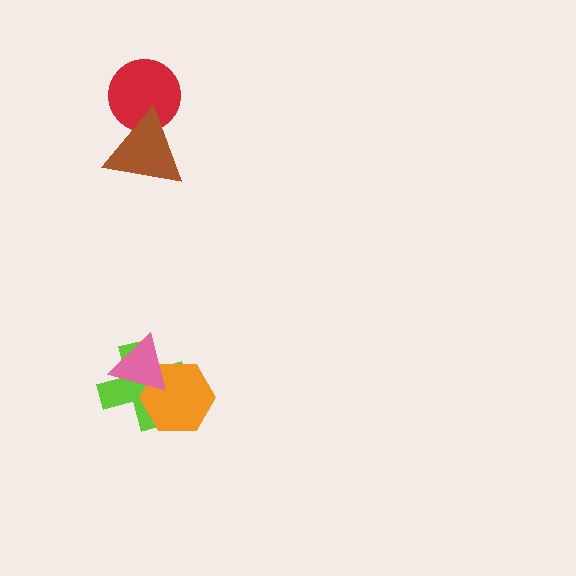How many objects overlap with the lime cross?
2 objects overlap with the lime cross.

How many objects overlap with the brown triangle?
1 object overlaps with the brown triangle.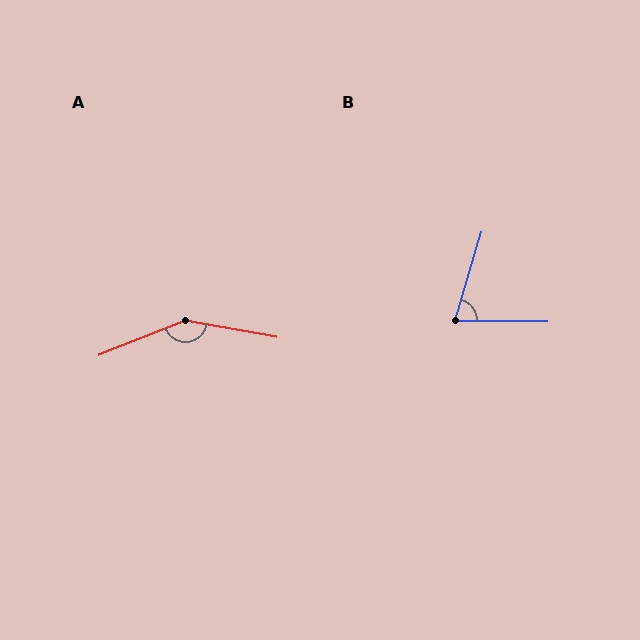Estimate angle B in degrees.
Approximately 73 degrees.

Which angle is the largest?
A, at approximately 148 degrees.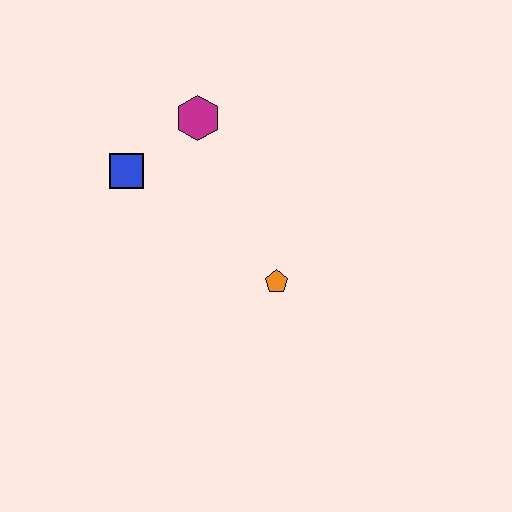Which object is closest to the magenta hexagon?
The blue square is closest to the magenta hexagon.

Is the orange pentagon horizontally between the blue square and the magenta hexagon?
No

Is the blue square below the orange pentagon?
No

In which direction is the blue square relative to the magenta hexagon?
The blue square is to the left of the magenta hexagon.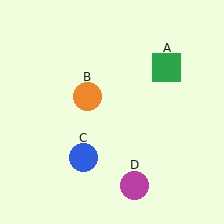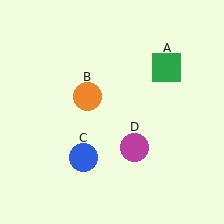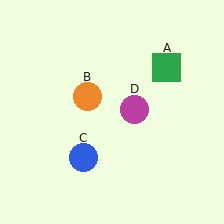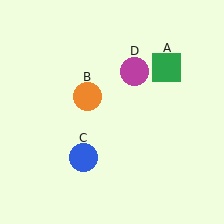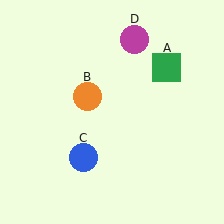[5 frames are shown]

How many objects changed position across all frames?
1 object changed position: magenta circle (object D).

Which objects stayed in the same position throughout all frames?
Green square (object A) and orange circle (object B) and blue circle (object C) remained stationary.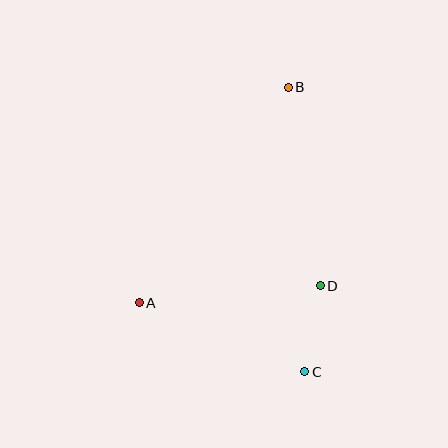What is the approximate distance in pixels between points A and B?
The distance between A and B is approximately 262 pixels.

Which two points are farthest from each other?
Points B and C are farthest from each other.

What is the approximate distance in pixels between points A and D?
The distance between A and D is approximately 182 pixels.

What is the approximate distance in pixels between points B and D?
The distance between B and D is approximately 201 pixels.